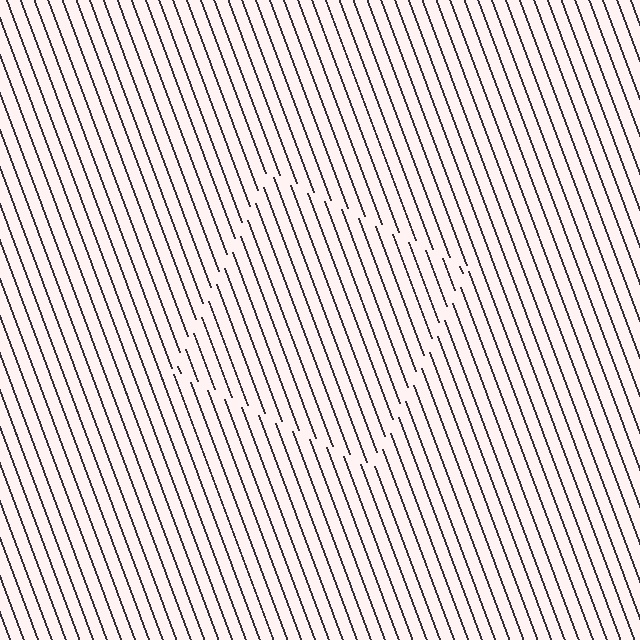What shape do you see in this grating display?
An illusory square. The interior of the shape contains the same grating, shifted by half a period — the contour is defined by the phase discontinuity where line-ends from the inner and outer gratings abut.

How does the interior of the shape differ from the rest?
The interior of the shape contains the same grating, shifted by half a period — the contour is defined by the phase discontinuity where line-ends from the inner and outer gratings abut.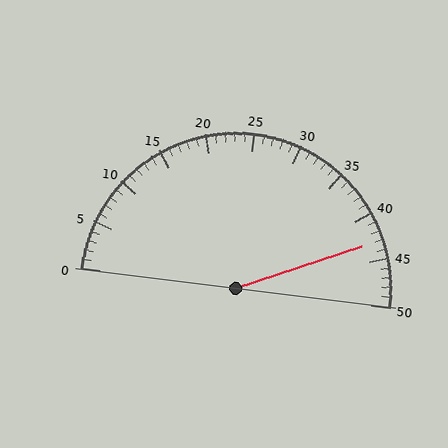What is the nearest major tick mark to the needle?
The nearest major tick mark is 45.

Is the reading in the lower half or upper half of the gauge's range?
The reading is in the upper half of the range (0 to 50).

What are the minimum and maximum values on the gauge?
The gauge ranges from 0 to 50.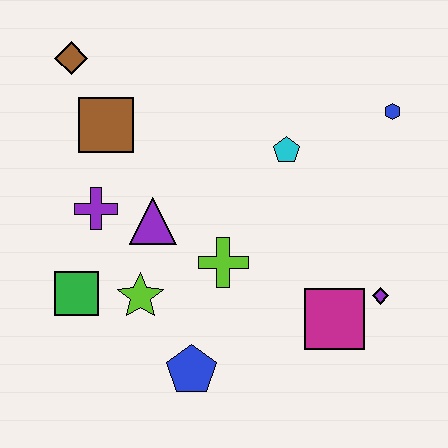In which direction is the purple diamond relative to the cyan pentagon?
The purple diamond is below the cyan pentagon.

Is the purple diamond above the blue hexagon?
No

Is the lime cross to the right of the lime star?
Yes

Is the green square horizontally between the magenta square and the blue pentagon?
No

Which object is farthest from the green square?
The blue hexagon is farthest from the green square.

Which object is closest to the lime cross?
The purple triangle is closest to the lime cross.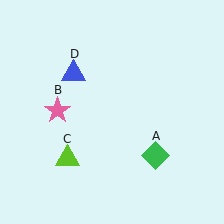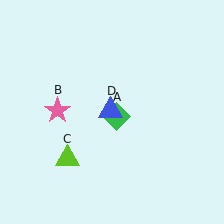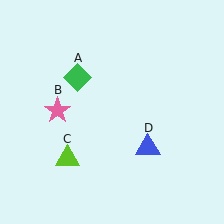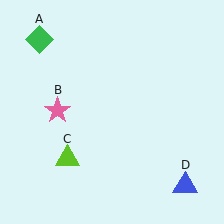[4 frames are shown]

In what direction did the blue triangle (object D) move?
The blue triangle (object D) moved down and to the right.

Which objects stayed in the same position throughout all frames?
Pink star (object B) and lime triangle (object C) remained stationary.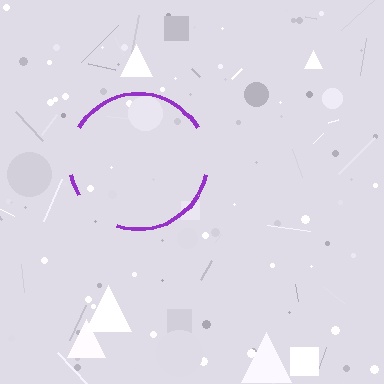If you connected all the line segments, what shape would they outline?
They would outline a circle.